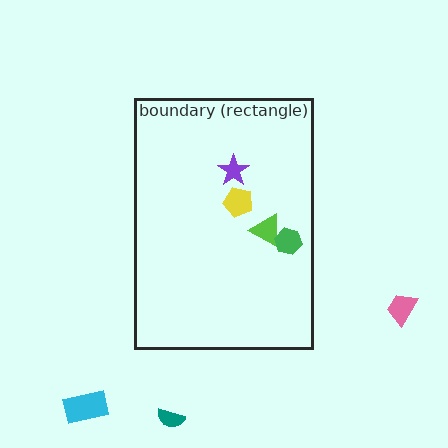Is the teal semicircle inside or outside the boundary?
Outside.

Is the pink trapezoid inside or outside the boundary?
Outside.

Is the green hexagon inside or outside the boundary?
Inside.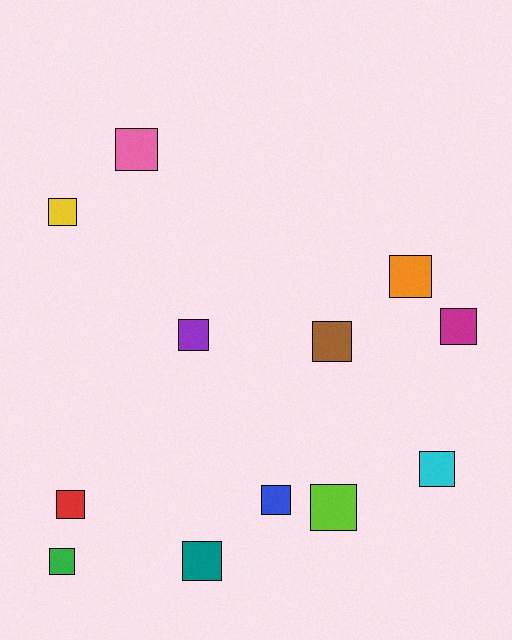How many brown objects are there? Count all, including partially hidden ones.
There is 1 brown object.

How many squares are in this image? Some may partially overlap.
There are 12 squares.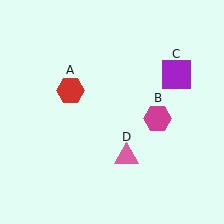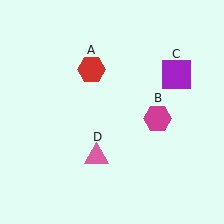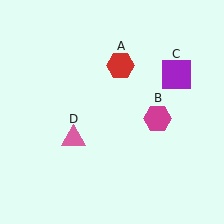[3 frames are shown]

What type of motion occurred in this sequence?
The red hexagon (object A), pink triangle (object D) rotated clockwise around the center of the scene.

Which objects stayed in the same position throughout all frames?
Magenta hexagon (object B) and purple square (object C) remained stationary.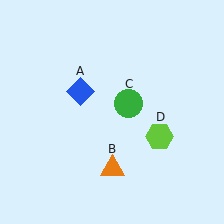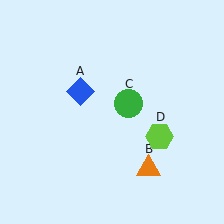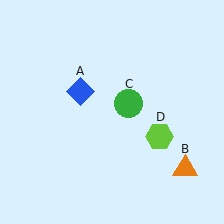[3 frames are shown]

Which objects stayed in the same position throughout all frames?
Blue diamond (object A) and green circle (object C) and lime hexagon (object D) remained stationary.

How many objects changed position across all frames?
1 object changed position: orange triangle (object B).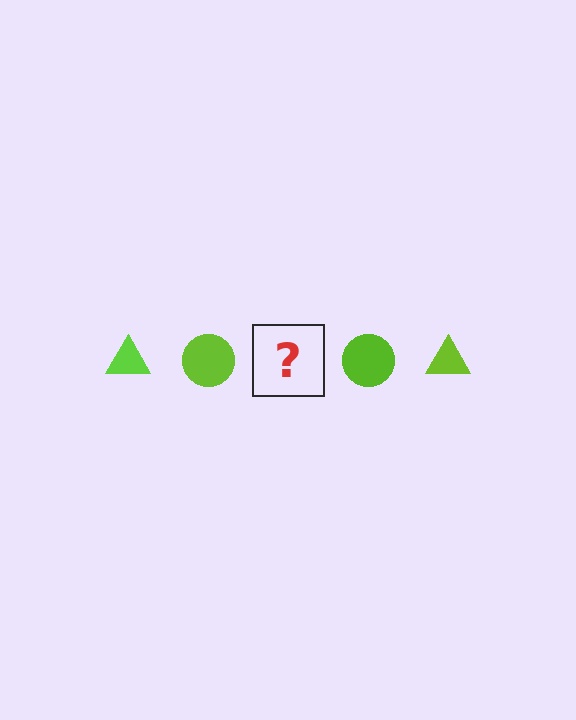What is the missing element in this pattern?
The missing element is a lime triangle.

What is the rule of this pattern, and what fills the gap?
The rule is that the pattern cycles through triangle, circle shapes in lime. The gap should be filled with a lime triangle.